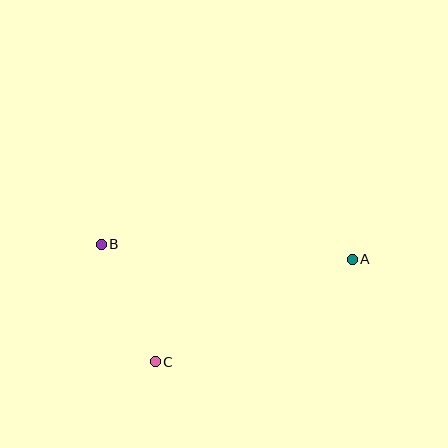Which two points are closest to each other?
Points B and C are closest to each other.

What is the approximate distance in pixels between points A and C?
The distance between A and C is approximately 222 pixels.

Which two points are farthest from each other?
Points A and B are farthest from each other.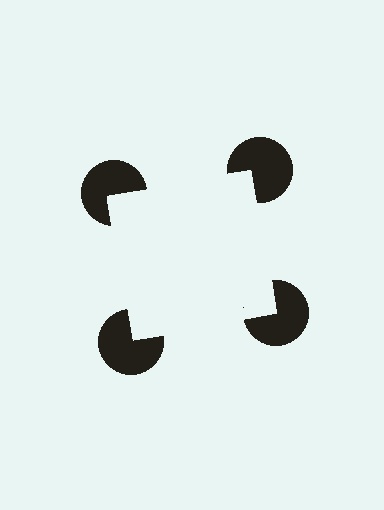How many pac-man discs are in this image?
There are 4 — one at each vertex of the illusory square.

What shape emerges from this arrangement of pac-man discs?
An illusory square — its edges are inferred from the aligned wedge cuts in the pac-man discs, not physically drawn.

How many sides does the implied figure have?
4 sides.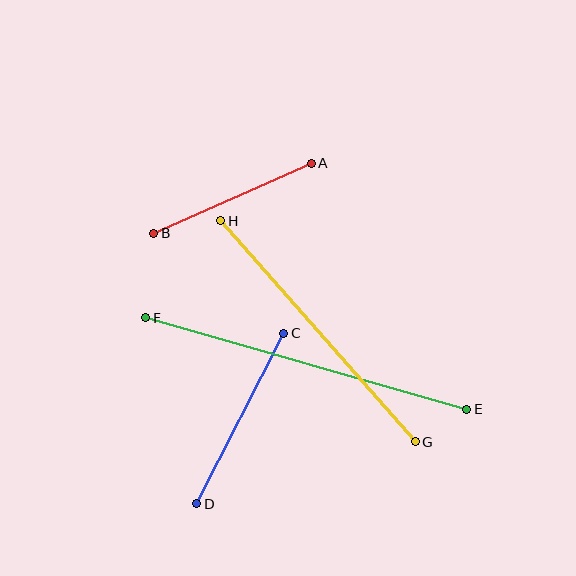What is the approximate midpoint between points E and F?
The midpoint is at approximately (306, 363) pixels.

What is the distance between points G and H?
The distance is approximately 294 pixels.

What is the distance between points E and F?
The distance is approximately 334 pixels.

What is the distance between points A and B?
The distance is approximately 172 pixels.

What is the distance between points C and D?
The distance is approximately 192 pixels.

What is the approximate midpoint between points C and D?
The midpoint is at approximately (240, 418) pixels.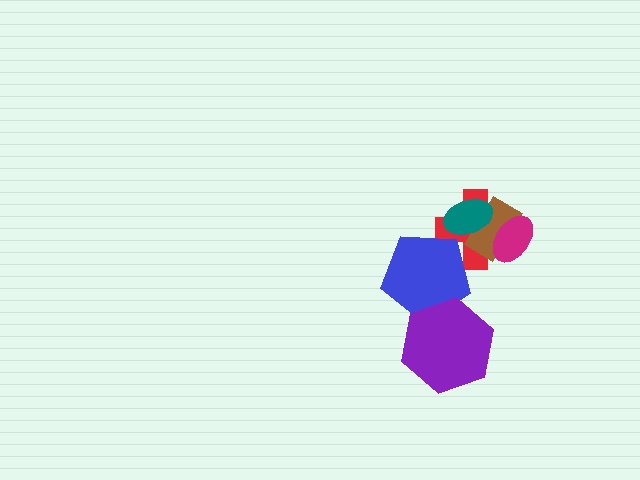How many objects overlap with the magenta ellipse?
2 objects overlap with the magenta ellipse.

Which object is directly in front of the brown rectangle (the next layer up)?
The magenta ellipse is directly in front of the brown rectangle.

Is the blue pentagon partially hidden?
Yes, it is partially covered by another shape.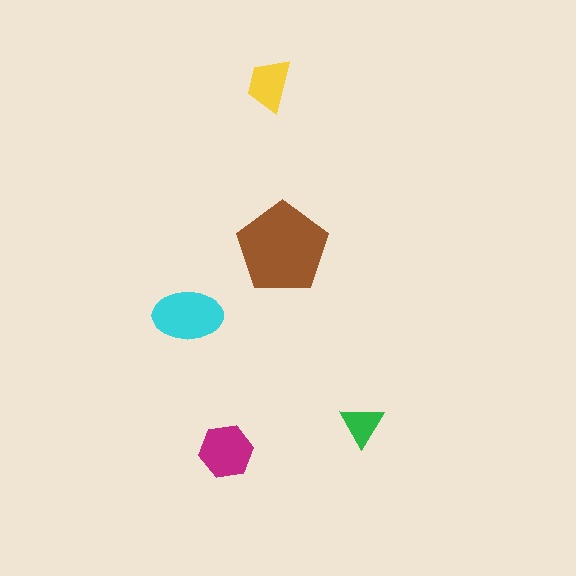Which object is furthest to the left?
The cyan ellipse is leftmost.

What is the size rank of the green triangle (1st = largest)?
5th.